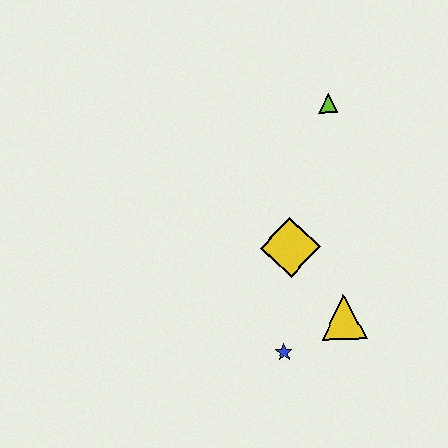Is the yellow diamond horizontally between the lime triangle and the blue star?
Yes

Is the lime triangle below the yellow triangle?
No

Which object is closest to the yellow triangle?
The blue star is closest to the yellow triangle.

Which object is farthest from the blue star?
The lime triangle is farthest from the blue star.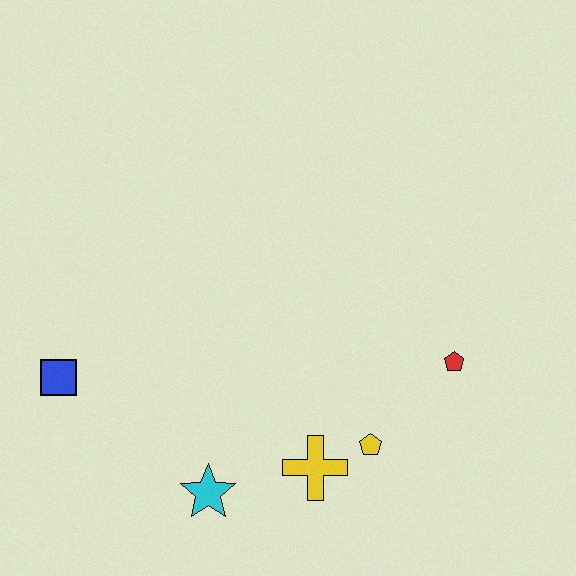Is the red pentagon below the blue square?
No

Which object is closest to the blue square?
The cyan star is closest to the blue square.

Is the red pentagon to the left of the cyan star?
No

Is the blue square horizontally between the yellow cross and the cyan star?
No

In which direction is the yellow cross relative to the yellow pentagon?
The yellow cross is to the left of the yellow pentagon.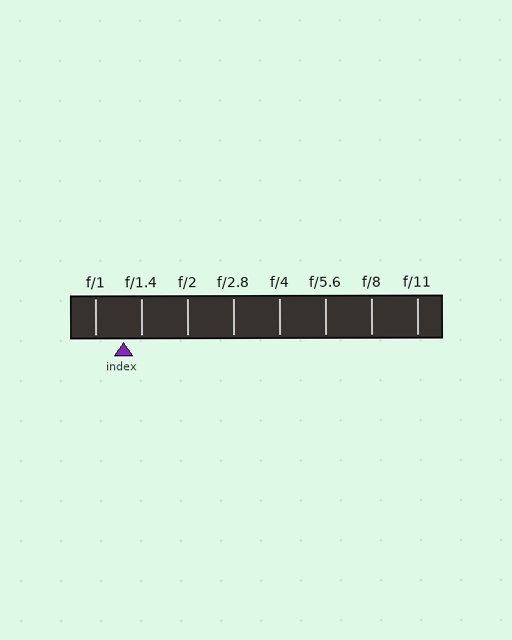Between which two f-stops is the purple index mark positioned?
The index mark is between f/1 and f/1.4.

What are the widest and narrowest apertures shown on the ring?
The widest aperture shown is f/1 and the narrowest is f/11.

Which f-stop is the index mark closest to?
The index mark is closest to f/1.4.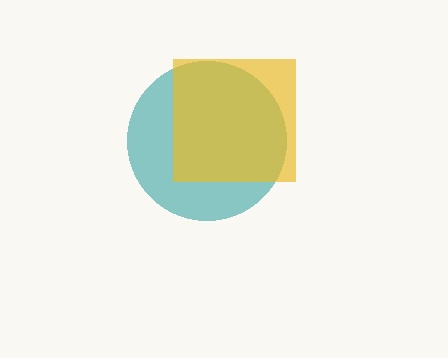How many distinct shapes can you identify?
There are 2 distinct shapes: a teal circle, a yellow square.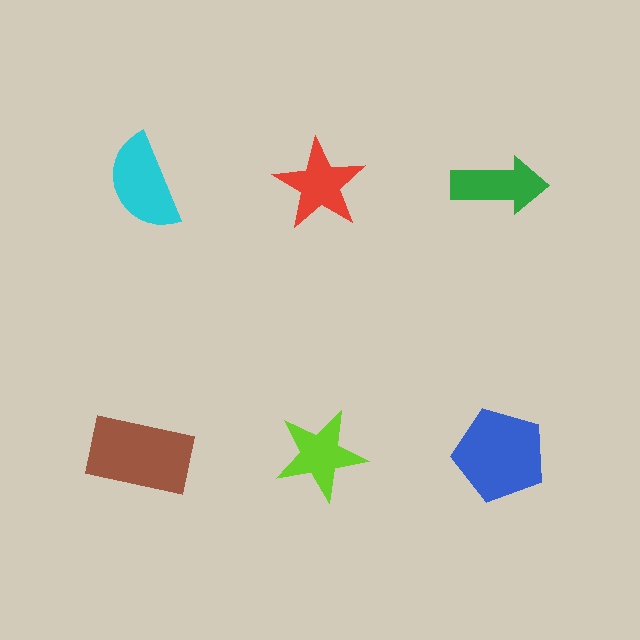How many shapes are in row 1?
3 shapes.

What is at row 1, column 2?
A red star.